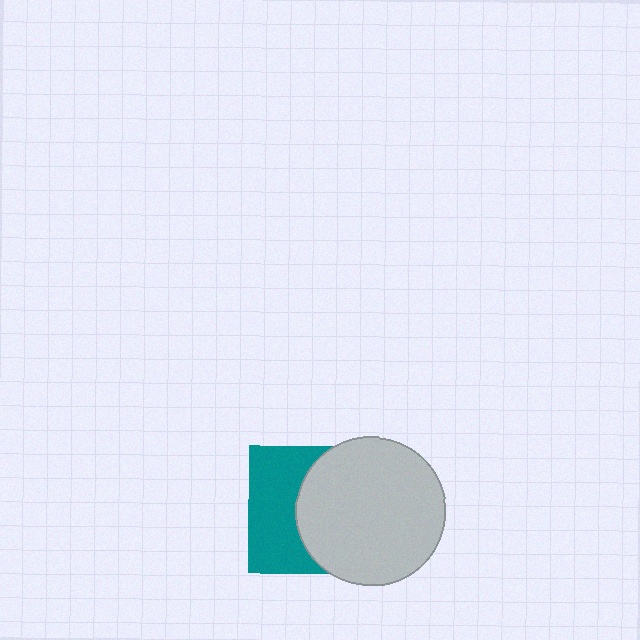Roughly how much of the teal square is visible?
About half of it is visible (roughly 46%).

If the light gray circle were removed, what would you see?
You would see the complete teal square.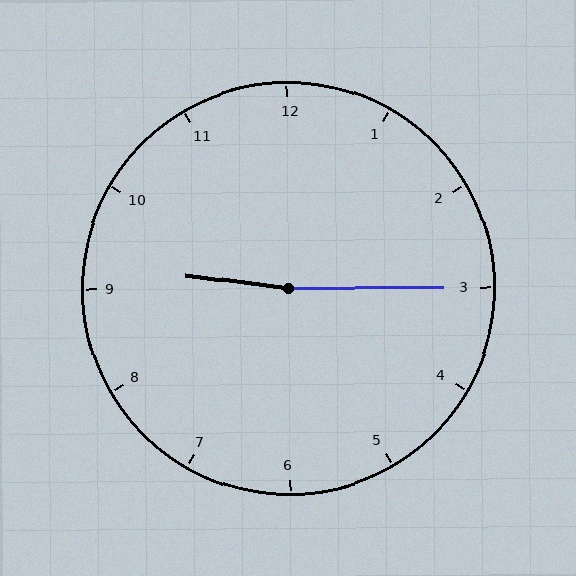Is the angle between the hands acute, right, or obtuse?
It is obtuse.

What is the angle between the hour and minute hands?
Approximately 172 degrees.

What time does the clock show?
9:15.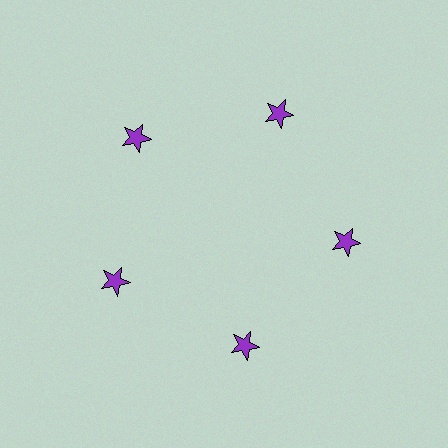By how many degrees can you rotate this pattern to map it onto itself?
The pattern maps onto itself every 72 degrees of rotation.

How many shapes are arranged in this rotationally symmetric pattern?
There are 5 shapes, arranged in 5 groups of 1.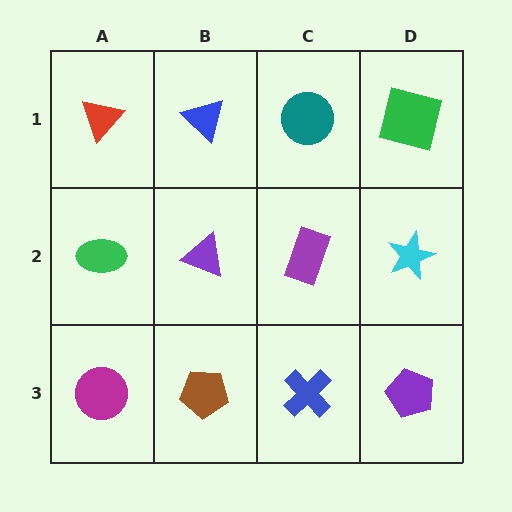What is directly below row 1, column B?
A purple triangle.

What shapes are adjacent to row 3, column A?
A green ellipse (row 2, column A), a brown pentagon (row 3, column B).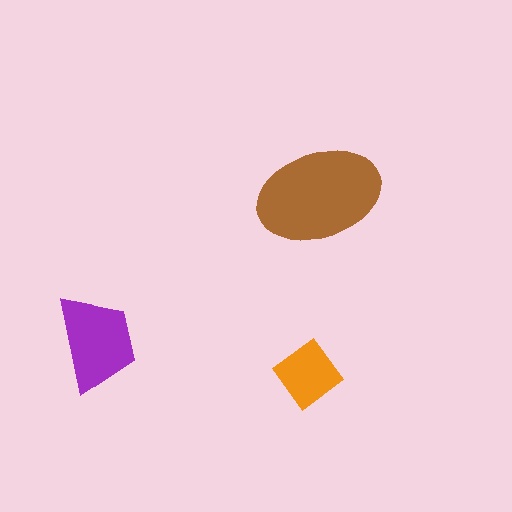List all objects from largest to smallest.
The brown ellipse, the purple trapezoid, the orange diamond.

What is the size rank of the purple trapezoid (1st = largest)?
2nd.